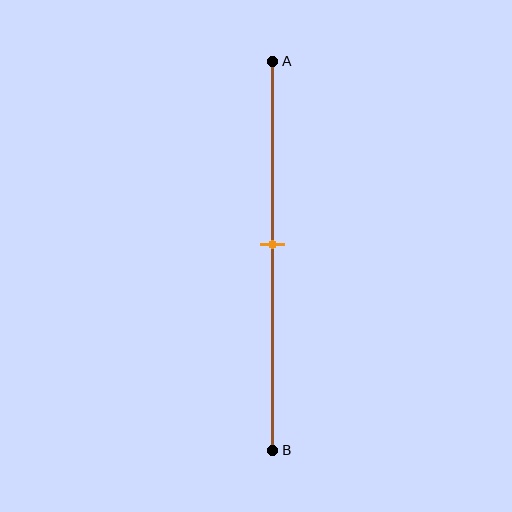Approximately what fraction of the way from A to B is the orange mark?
The orange mark is approximately 45% of the way from A to B.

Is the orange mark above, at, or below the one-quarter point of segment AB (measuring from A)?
The orange mark is below the one-quarter point of segment AB.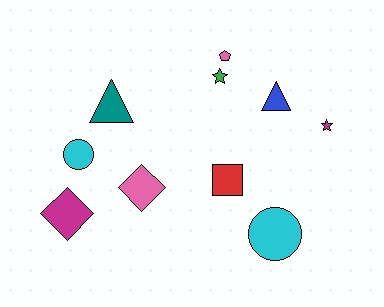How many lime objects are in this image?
There are no lime objects.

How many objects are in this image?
There are 10 objects.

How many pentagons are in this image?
There is 1 pentagon.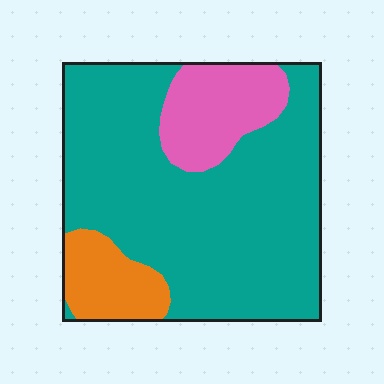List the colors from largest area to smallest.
From largest to smallest: teal, pink, orange.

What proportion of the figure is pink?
Pink covers 15% of the figure.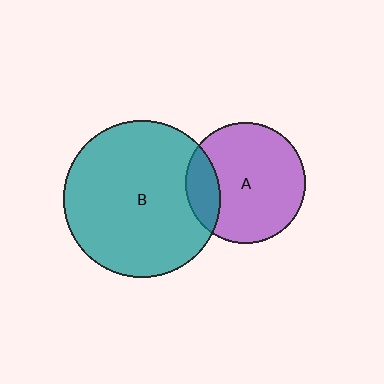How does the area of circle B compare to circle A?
Approximately 1.7 times.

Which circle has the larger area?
Circle B (teal).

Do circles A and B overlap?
Yes.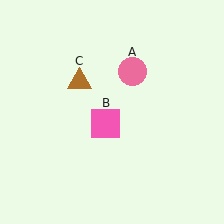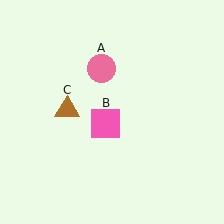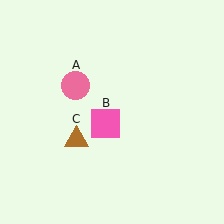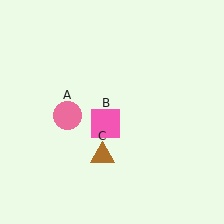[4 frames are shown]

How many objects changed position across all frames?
2 objects changed position: pink circle (object A), brown triangle (object C).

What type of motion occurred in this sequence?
The pink circle (object A), brown triangle (object C) rotated counterclockwise around the center of the scene.